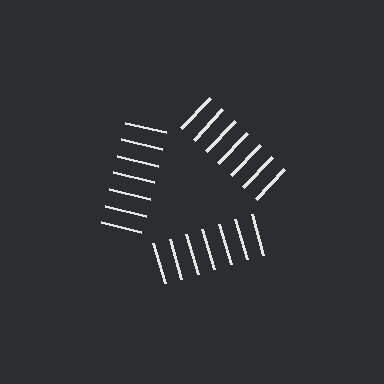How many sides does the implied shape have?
3 sides — the line-ends trace a triangle.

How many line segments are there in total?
21 — 7 along each of the 3 edges.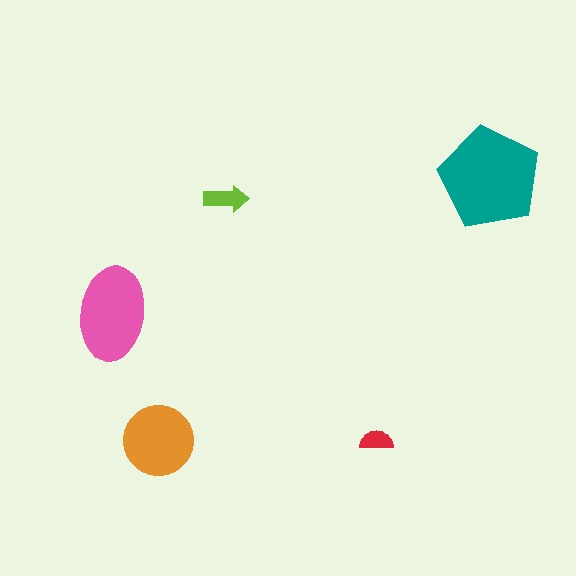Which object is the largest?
The teal pentagon.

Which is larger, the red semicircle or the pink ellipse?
The pink ellipse.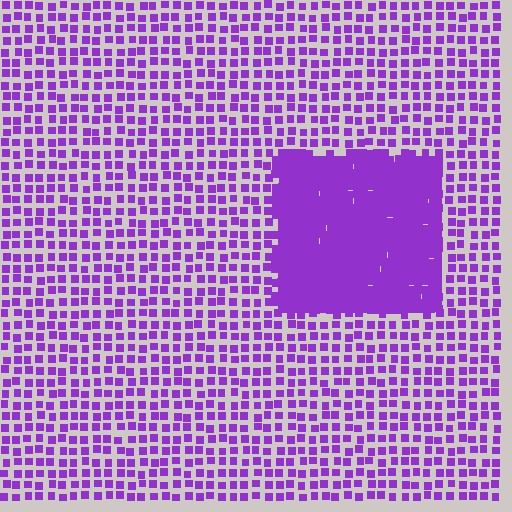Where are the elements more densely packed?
The elements are more densely packed inside the rectangle boundary.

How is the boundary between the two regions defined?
The boundary is defined by a change in element density (approximately 2.8x ratio). All elements are the same color, size, and shape.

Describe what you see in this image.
The image contains small purple elements arranged at two different densities. A rectangle-shaped region is visible where the elements are more densely packed than the surrounding area.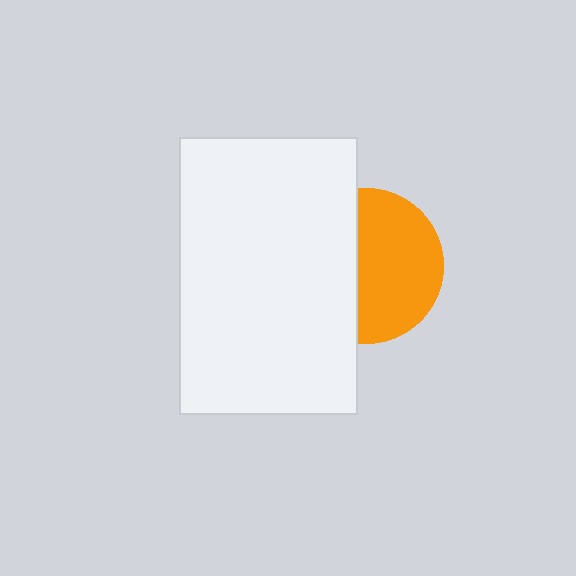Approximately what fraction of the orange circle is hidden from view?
Roughly 43% of the orange circle is hidden behind the white rectangle.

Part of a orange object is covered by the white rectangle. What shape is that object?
It is a circle.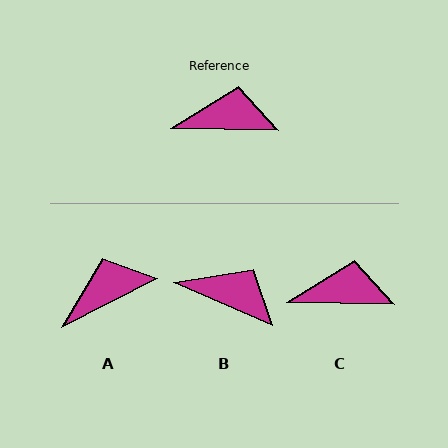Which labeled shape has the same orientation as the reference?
C.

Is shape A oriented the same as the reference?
No, it is off by about 28 degrees.